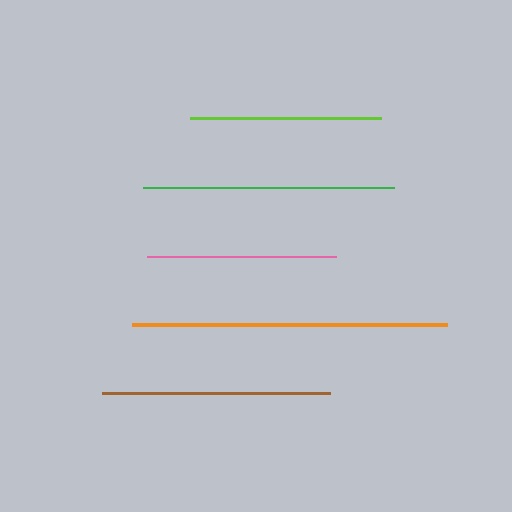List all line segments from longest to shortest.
From longest to shortest: orange, green, brown, lime, pink.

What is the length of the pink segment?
The pink segment is approximately 190 pixels long.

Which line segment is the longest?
The orange line is the longest at approximately 315 pixels.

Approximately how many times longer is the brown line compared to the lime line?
The brown line is approximately 1.2 times the length of the lime line.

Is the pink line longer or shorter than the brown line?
The brown line is longer than the pink line.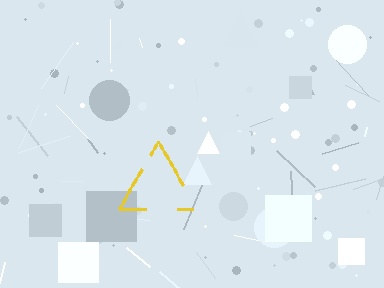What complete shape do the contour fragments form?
The contour fragments form a triangle.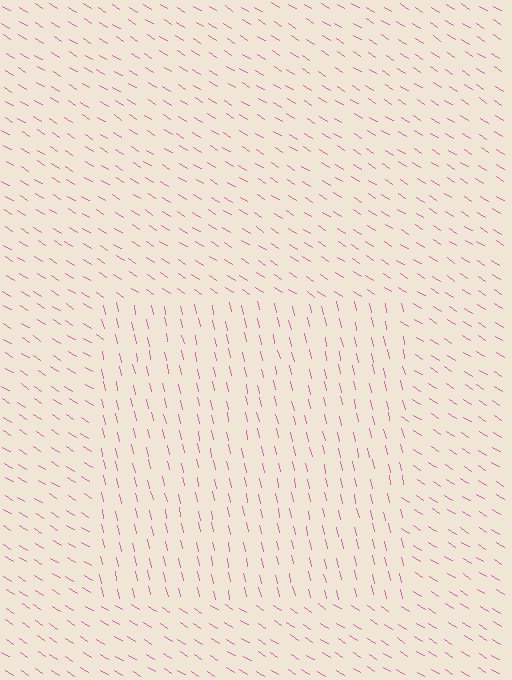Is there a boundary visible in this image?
Yes, there is a texture boundary formed by a change in line orientation.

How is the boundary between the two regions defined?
The boundary is defined purely by a change in line orientation (approximately 45 degrees difference). All lines are the same color and thickness.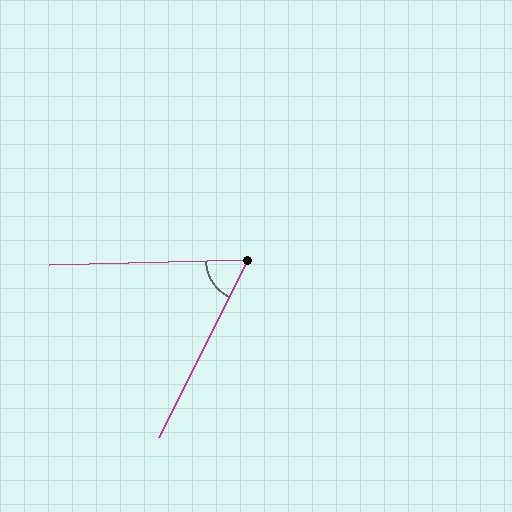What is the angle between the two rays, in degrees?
Approximately 62 degrees.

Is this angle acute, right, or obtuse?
It is acute.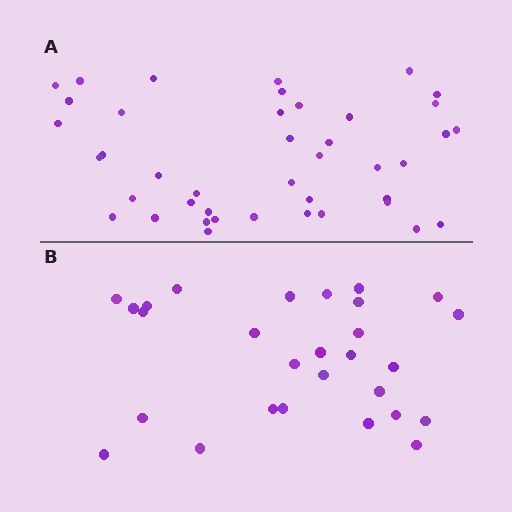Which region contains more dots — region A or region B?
Region A (the top region) has more dots.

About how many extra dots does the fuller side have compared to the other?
Region A has approximately 15 more dots than region B.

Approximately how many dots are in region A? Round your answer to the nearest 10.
About 40 dots. (The exact count is 42, which rounds to 40.)